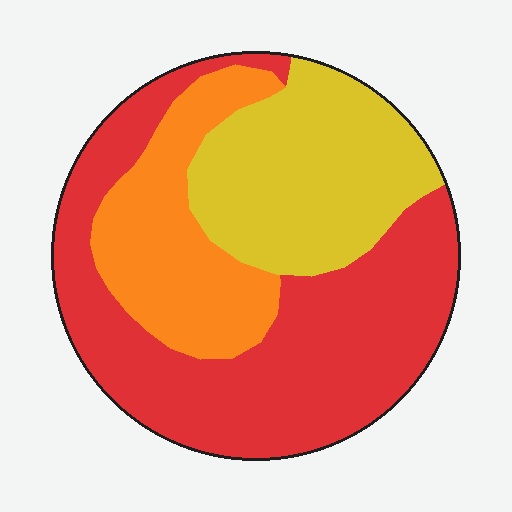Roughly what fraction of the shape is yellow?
Yellow covers roughly 30% of the shape.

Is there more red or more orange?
Red.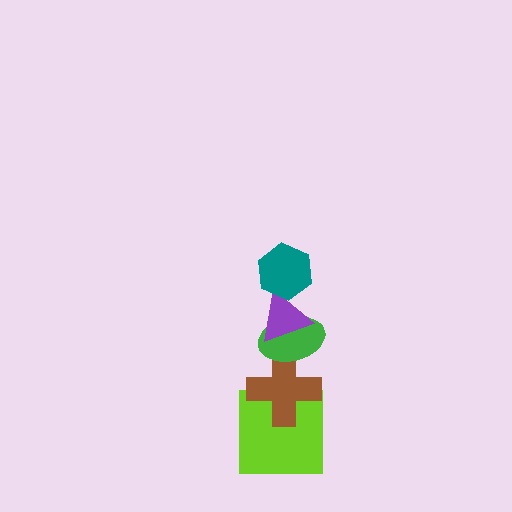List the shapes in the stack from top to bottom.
From top to bottom: the teal hexagon, the purple triangle, the green ellipse, the brown cross, the lime square.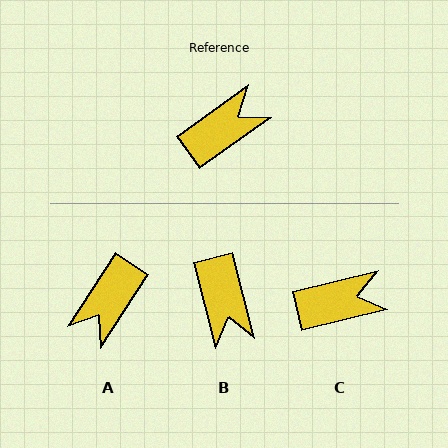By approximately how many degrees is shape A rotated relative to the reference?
Approximately 159 degrees clockwise.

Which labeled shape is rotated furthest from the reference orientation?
A, about 159 degrees away.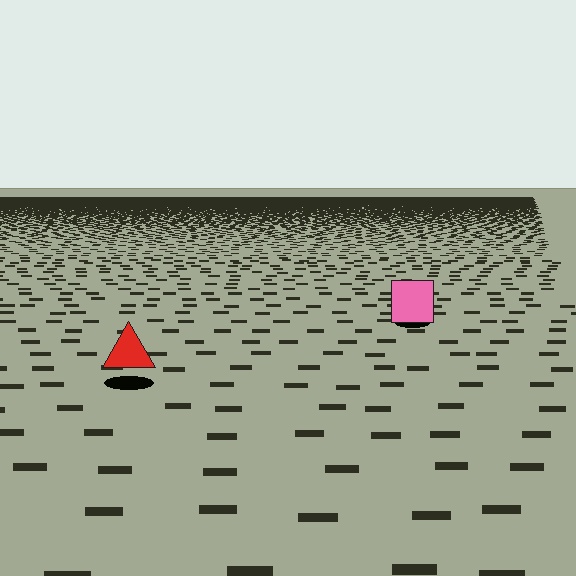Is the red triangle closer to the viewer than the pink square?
Yes. The red triangle is closer — you can tell from the texture gradient: the ground texture is coarser near it.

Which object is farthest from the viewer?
The pink square is farthest from the viewer. It appears smaller and the ground texture around it is denser.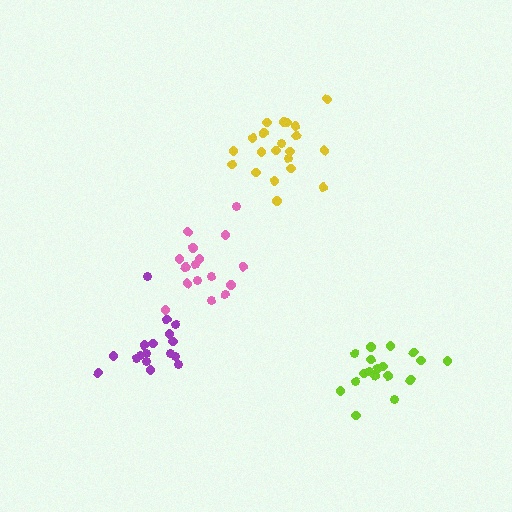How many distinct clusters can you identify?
There are 4 distinct clusters.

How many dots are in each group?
Group 1: 17 dots, Group 2: 19 dots, Group 3: 21 dots, Group 4: 16 dots (73 total).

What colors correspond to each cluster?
The clusters are colored: purple, lime, yellow, pink.